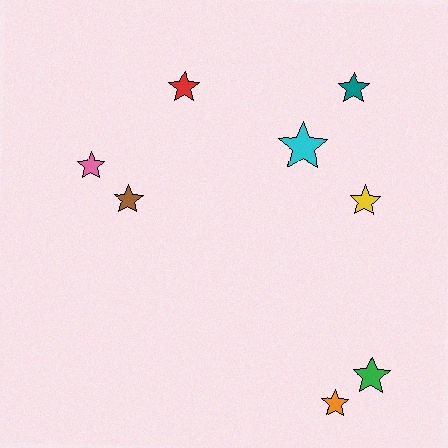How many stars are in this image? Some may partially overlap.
There are 8 stars.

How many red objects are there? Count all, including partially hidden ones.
There is 1 red object.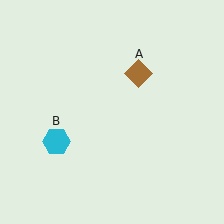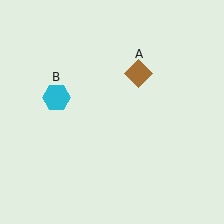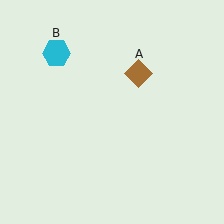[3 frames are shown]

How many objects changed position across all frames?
1 object changed position: cyan hexagon (object B).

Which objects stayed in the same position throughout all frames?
Brown diamond (object A) remained stationary.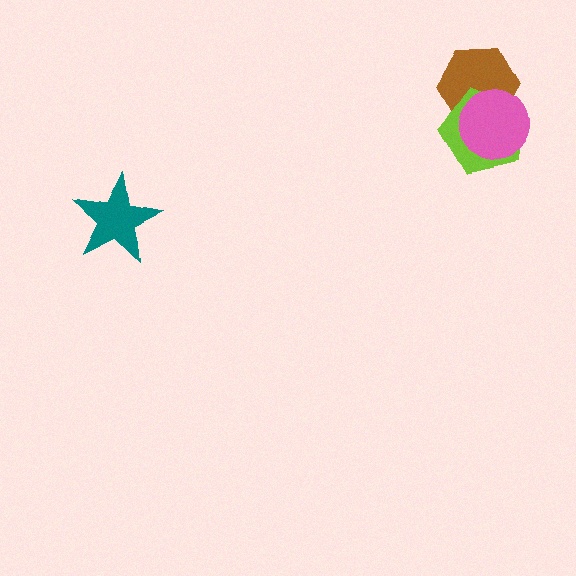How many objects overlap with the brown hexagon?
2 objects overlap with the brown hexagon.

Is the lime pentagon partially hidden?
Yes, it is partially covered by another shape.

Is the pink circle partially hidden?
No, no other shape covers it.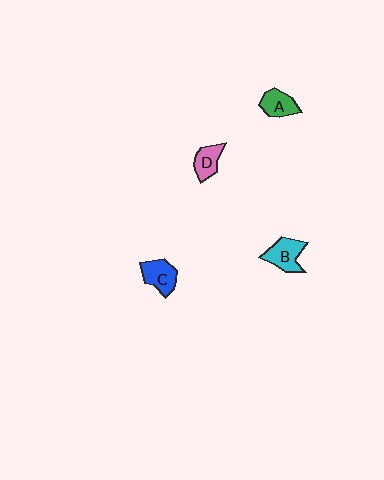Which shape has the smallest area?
Shape D (pink).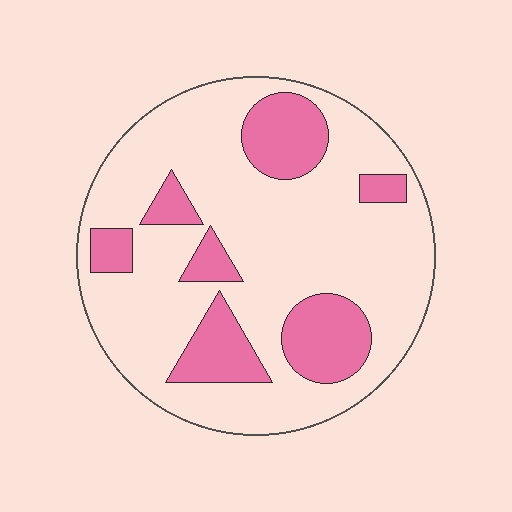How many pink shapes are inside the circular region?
7.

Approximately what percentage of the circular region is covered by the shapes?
Approximately 25%.